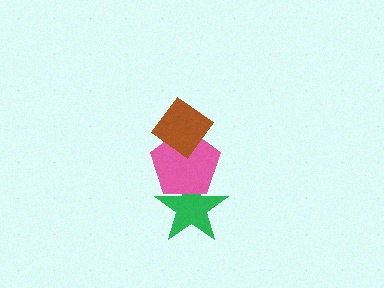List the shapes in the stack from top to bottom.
From top to bottom: the brown diamond, the pink pentagon, the green star.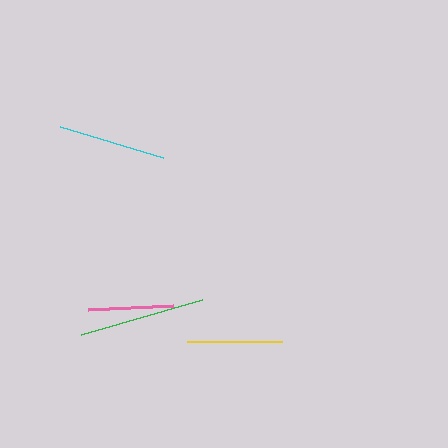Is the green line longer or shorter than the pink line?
The green line is longer than the pink line.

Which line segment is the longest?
The green line is the longest at approximately 127 pixels.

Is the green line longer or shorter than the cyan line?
The green line is longer than the cyan line.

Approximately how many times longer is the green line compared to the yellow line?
The green line is approximately 1.3 times the length of the yellow line.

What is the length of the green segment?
The green segment is approximately 127 pixels long.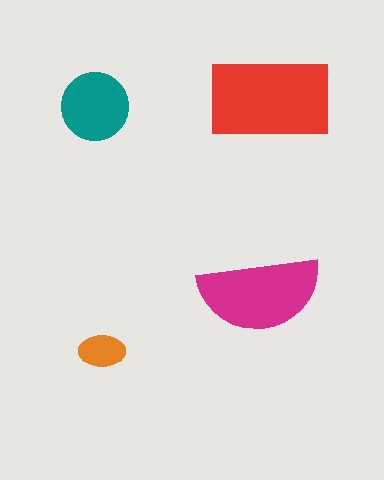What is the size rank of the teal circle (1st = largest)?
3rd.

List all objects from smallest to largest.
The orange ellipse, the teal circle, the magenta semicircle, the red rectangle.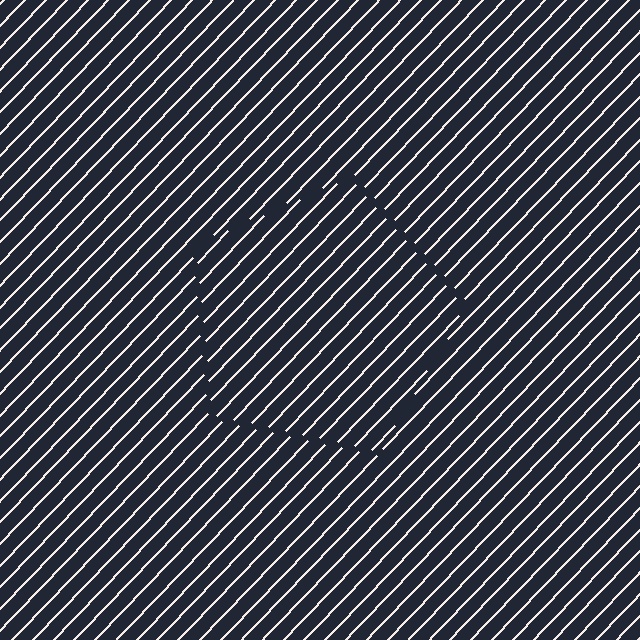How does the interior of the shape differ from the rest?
The interior of the shape contains the same grating, shifted by half a period — the contour is defined by the phase discontinuity where line-ends from the inner and outer gratings abut.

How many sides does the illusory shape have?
5 sides — the line-ends trace a pentagon.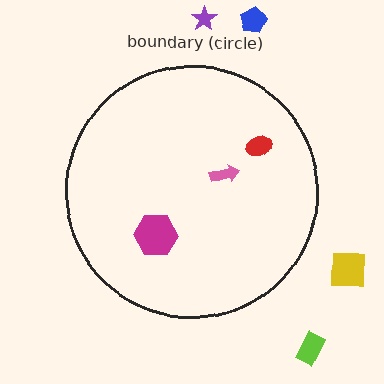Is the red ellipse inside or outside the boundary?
Inside.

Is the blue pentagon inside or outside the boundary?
Outside.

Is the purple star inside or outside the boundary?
Outside.